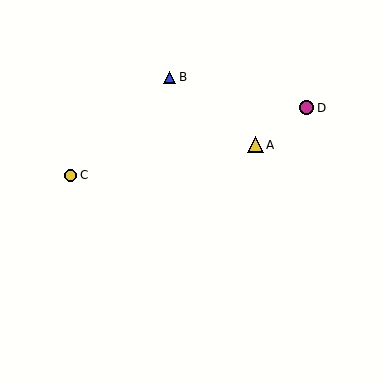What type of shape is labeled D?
Shape D is a magenta circle.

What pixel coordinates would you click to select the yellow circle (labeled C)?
Click at (71, 175) to select the yellow circle C.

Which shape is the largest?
The yellow triangle (labeled A) is the largest.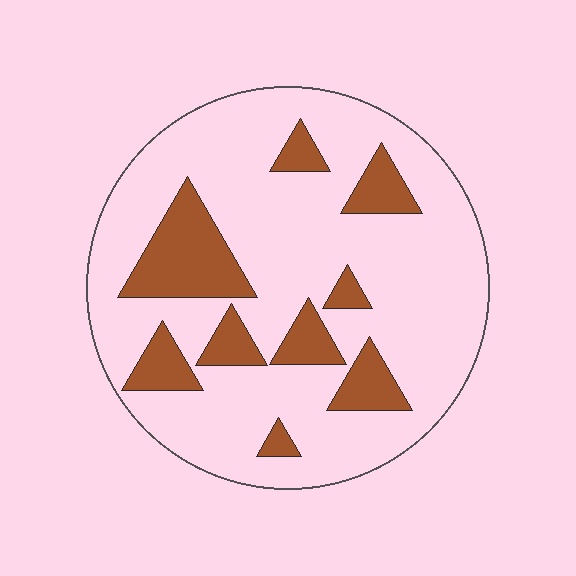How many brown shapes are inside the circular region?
9.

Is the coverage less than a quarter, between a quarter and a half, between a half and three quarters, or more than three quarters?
Less than a quarter.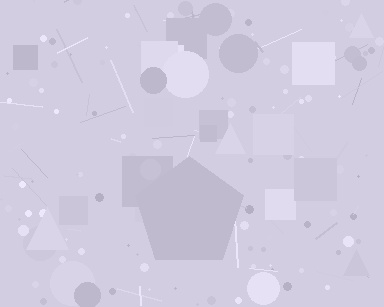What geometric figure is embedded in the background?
A pentagon is embedded in the background.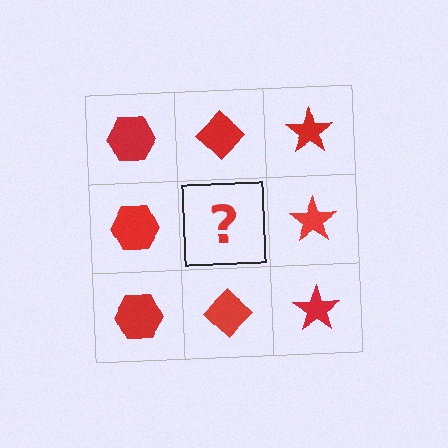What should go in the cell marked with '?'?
The missing cell should contain a red diamond.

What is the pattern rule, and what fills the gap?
The rule is that each column has a consistent shape. The gap should be filled with a red diamond.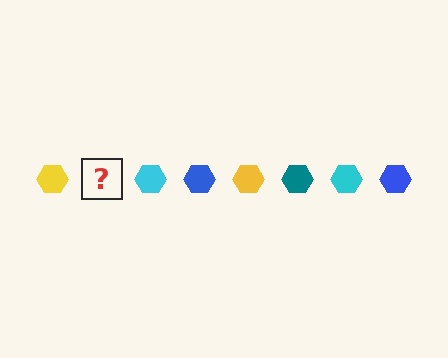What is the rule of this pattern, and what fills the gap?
The rule is that the pattern cycles through yellow, teal, cyan, blue hexagons. The gap should be filled with a teal hexagon.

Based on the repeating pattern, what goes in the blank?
The blank should be a teal hexagon.